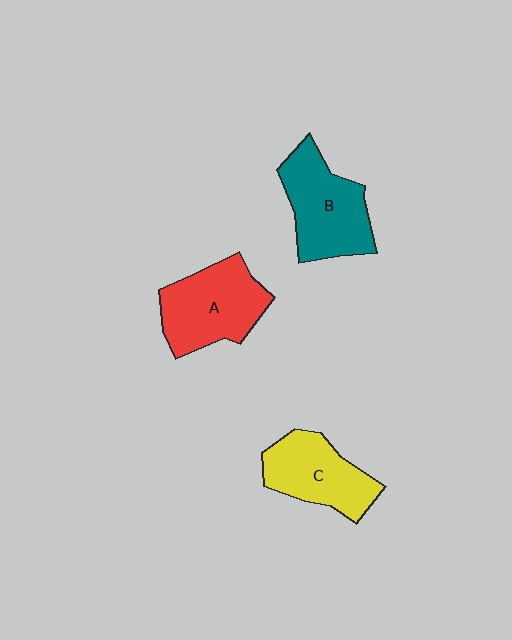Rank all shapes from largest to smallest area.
From largest to smallest: A (red), B (teal), C (yellow).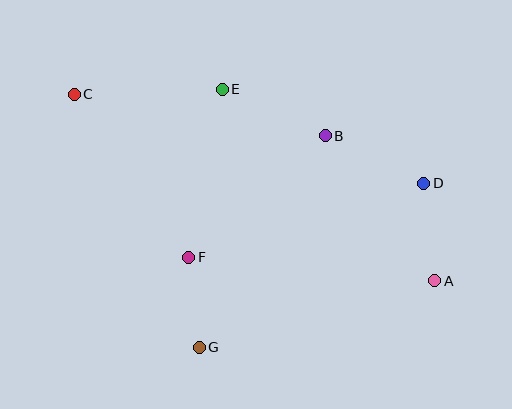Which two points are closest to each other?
Points F and G are closest to each other.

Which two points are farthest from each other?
Points A and C are farthest from each other.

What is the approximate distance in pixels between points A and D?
The distance between A and D is approximately 98 pixels.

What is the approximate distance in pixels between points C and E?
The distance between C and E is approximately 148 pixels.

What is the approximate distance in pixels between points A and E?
The distance between A and E is approximately 286 pixels.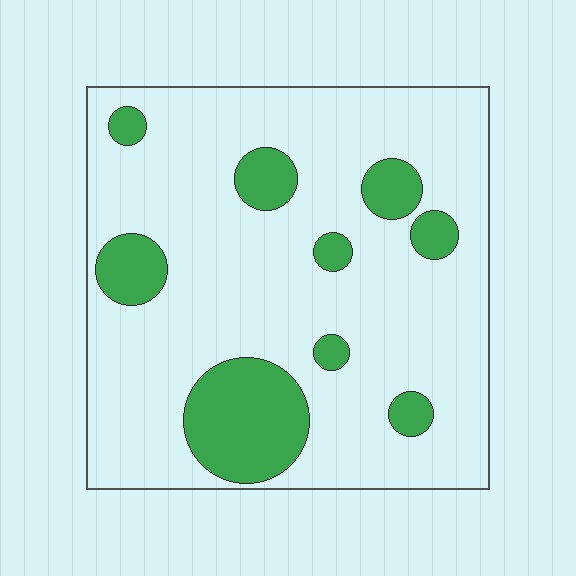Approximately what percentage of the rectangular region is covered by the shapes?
Approximately 20%.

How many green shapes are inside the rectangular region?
9.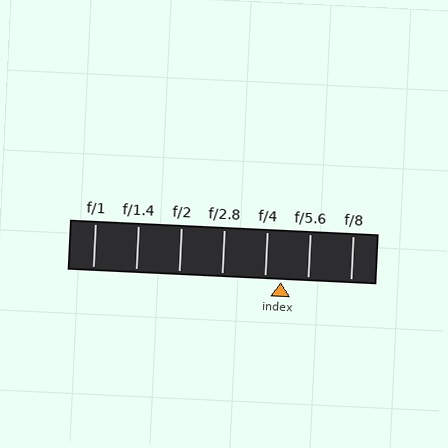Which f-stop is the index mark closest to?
The index mark is closest to f/4.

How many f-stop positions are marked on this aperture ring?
There are 7 f-stop positions marked.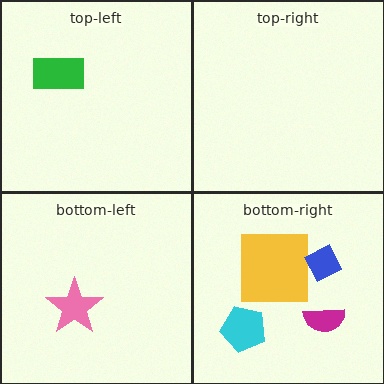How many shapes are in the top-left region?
1.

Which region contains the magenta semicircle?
The bottom-right region.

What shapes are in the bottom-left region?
The pink star.